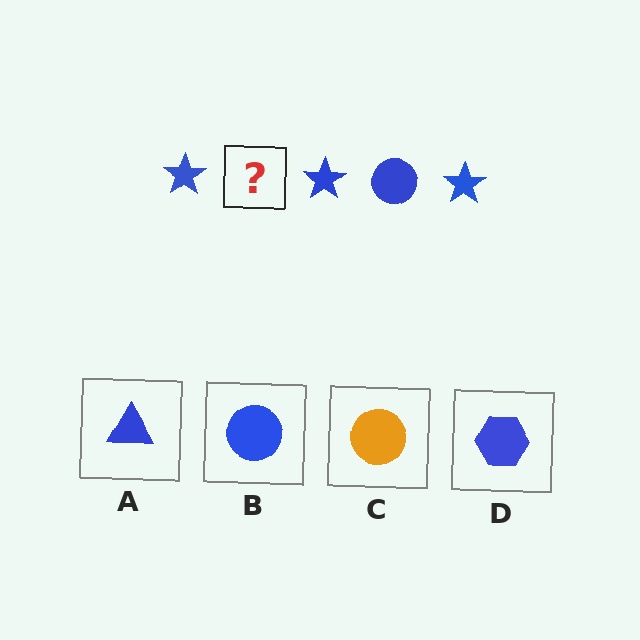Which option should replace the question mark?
Option B.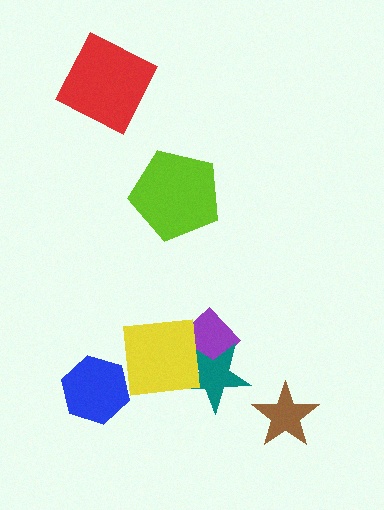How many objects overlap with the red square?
0 objects overlap with the red square.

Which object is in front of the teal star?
The yellow square is in front of the teal star.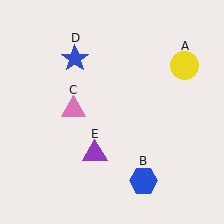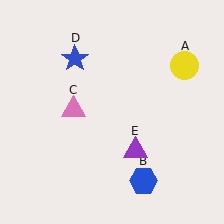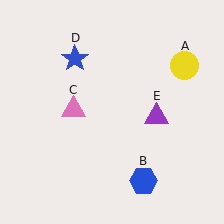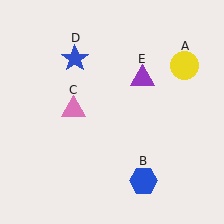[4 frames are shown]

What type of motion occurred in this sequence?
The purple triangle (object E) rotated counterclockwise around the center of the scene.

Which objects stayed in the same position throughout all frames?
Yellow circle (object A) and blue hexagon (object B) and pink triangle (object C) and blue star (object D) remained stationary.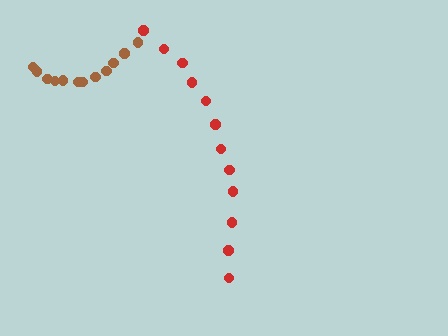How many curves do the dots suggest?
There are 2 distinct paths.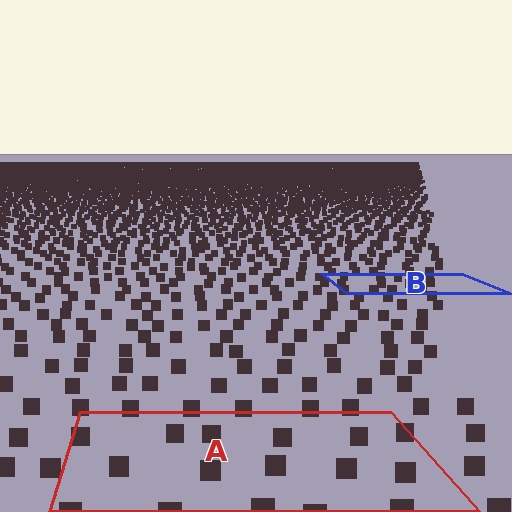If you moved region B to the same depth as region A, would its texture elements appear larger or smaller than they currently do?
They would appear larger. At a closer depth, the same texture elements are projected at a bigger on-screen size.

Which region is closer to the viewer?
Region A is closer. The texture elements there are larger and more spread out.